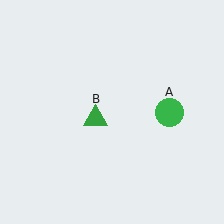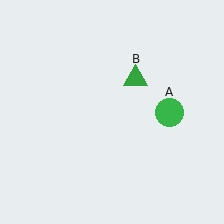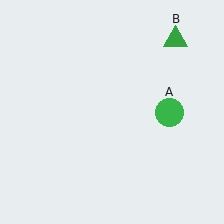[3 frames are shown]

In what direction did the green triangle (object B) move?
The green triangle (object B) moved up and to the right.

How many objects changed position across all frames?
1 object changed position: green triangle (object B).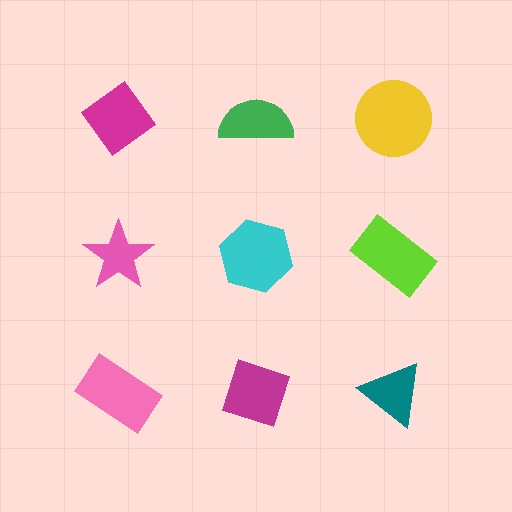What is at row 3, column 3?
A teal triangle.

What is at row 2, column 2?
A cyan hexagon.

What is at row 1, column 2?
A green semicircle.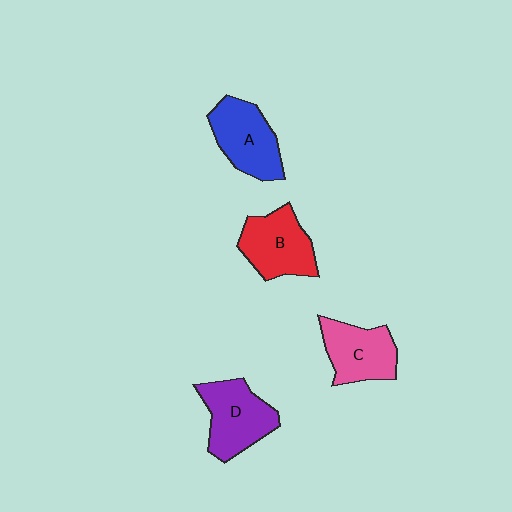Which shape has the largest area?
Shape D (purple).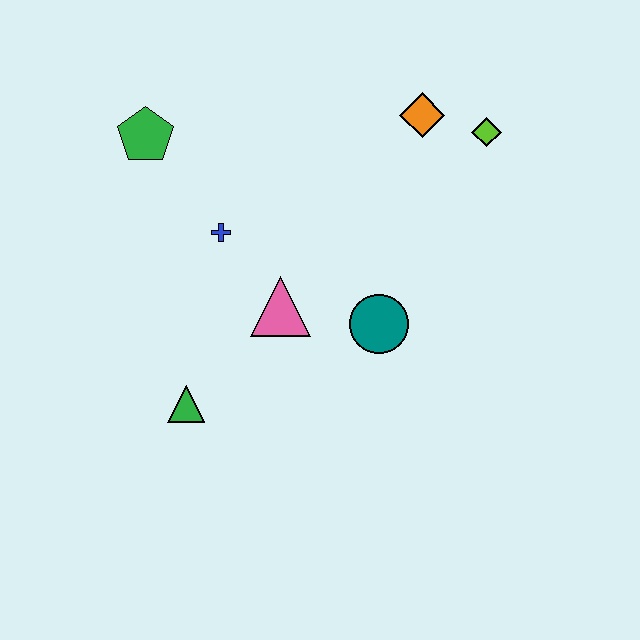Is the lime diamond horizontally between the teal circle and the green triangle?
No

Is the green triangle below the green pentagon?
Yes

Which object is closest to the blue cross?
The pink triangle is closest to the blue cross.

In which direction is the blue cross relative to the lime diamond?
The blue cross is to the left of the lime diamond.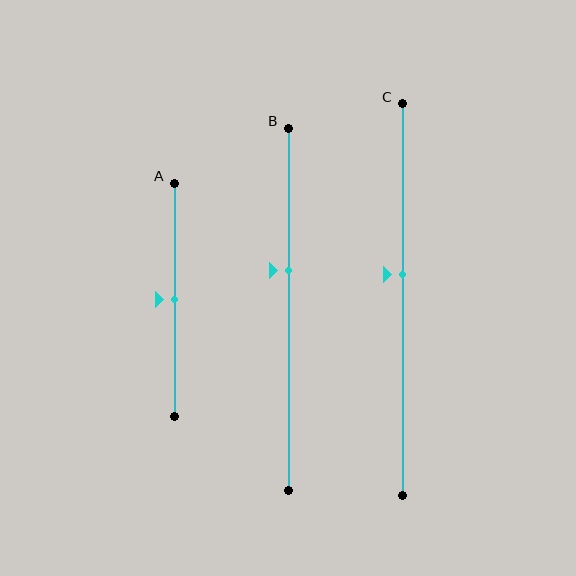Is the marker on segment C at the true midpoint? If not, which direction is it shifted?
No, the marker on segment C is shifted upward by about 7% of the segment length.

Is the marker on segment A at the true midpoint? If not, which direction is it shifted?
Yes, the marker on segment A is at the true midpoint.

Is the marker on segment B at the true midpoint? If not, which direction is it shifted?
No, the marker on segment B is shifted upward by about 11% of the segment length.